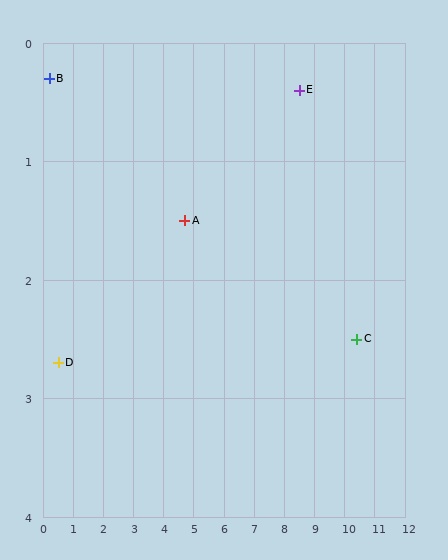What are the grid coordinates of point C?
Point C is at approximately (10.4, 2.5).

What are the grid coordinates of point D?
Point D is at approximately (0.5, 2.7).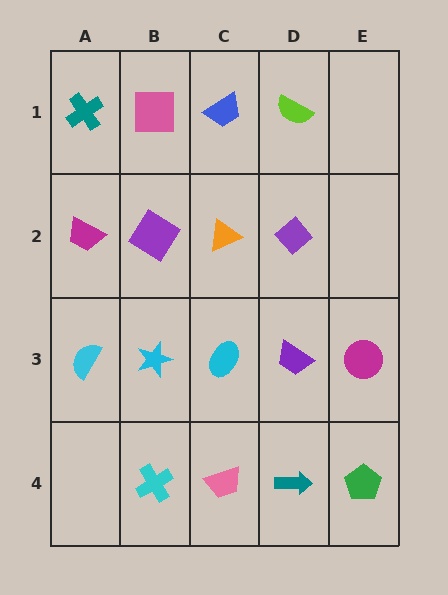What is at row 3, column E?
A magenta circle.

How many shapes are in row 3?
5 shapes.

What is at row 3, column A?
A cyan semicircle.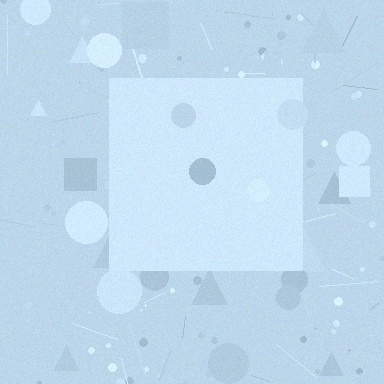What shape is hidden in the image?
A square is hidden in the image.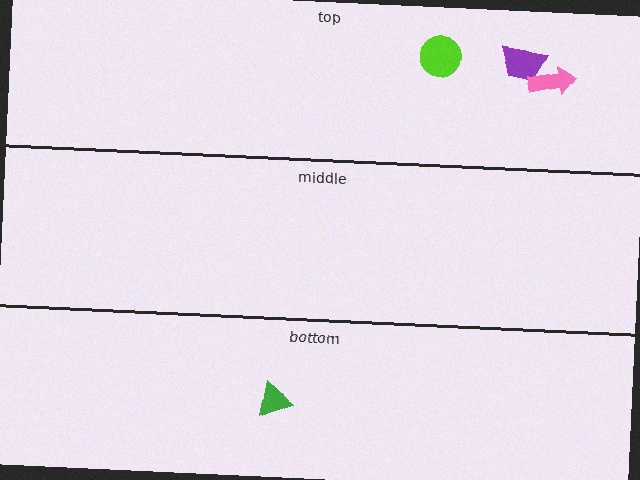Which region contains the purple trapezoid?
The top region.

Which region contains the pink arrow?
The top region.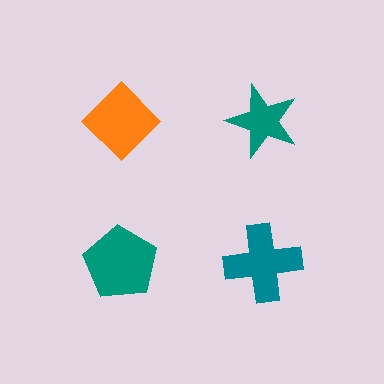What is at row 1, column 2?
A teal star.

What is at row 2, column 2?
A teal cross.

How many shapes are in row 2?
2 shapes.